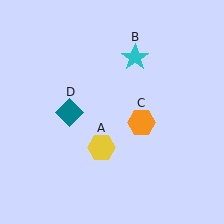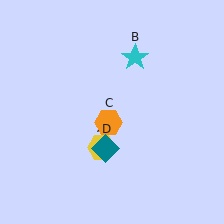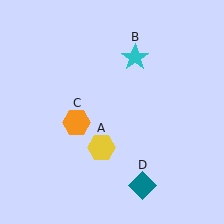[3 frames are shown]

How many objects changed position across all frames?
2 objects changed position: orange hexagon (object C), teal diamond (object D).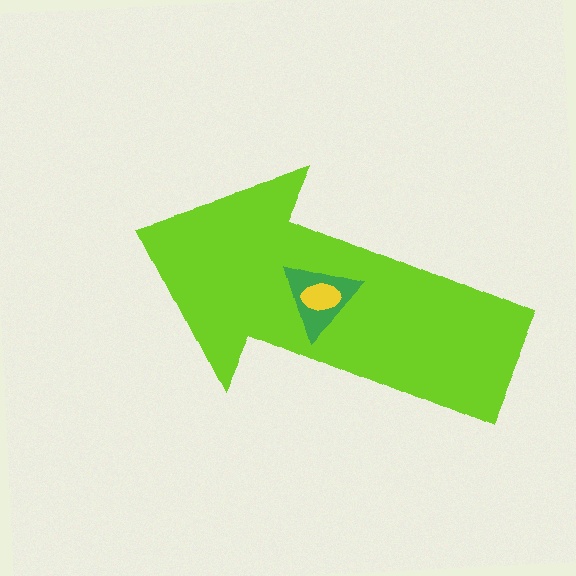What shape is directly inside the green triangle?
The yellow ellipse.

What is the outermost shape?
The lime arrow.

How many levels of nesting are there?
3.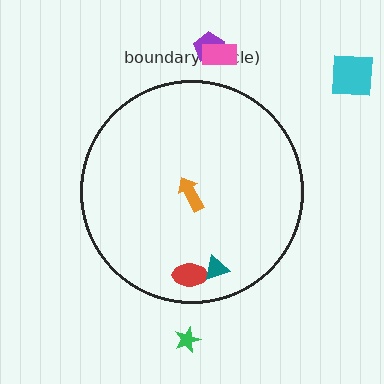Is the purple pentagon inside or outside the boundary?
Outside.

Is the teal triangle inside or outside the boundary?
Inside.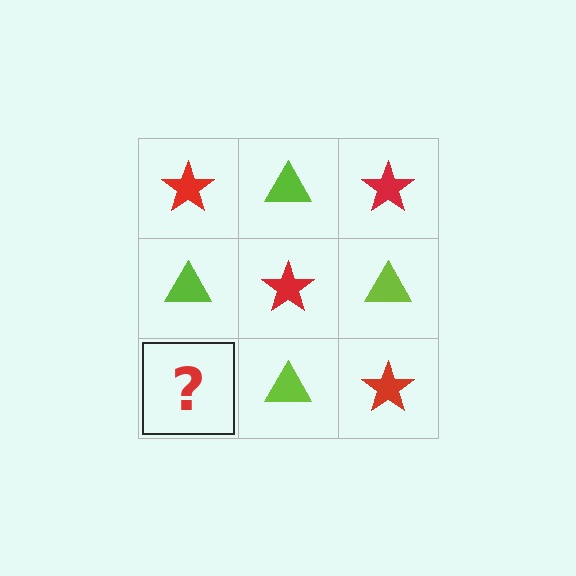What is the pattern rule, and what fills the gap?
The rule is that it alternates red star and lime triangle in a checkerboard pattern. The gap should be filled with a red star.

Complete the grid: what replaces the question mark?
The question mark should be replaced with a red star.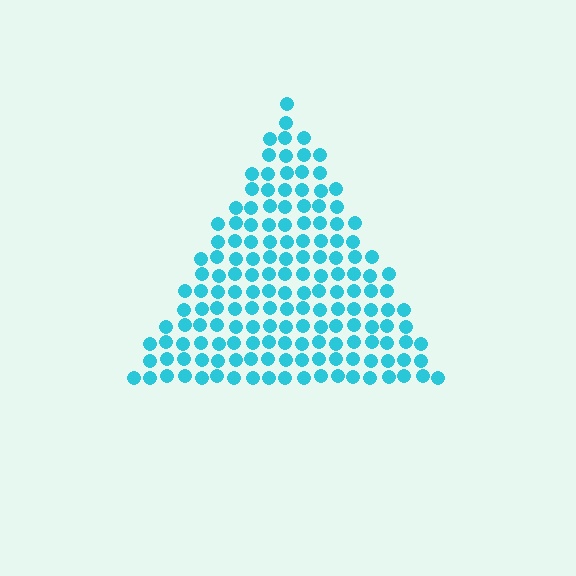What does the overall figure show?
The overall figure shows a triangle.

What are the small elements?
The small elements are circles.